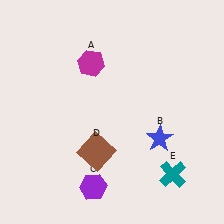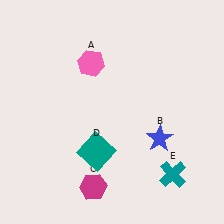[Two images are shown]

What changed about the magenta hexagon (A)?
In Image 1, A is magenta. In Image 2, it changed to pink.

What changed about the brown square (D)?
In Image 1, D is brown. In Image 2, it changed to teal.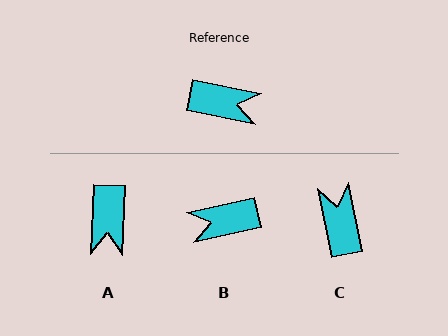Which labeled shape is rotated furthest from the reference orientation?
B, about 156 degrees away.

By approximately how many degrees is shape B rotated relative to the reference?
Approximately 156 degrees clockwise.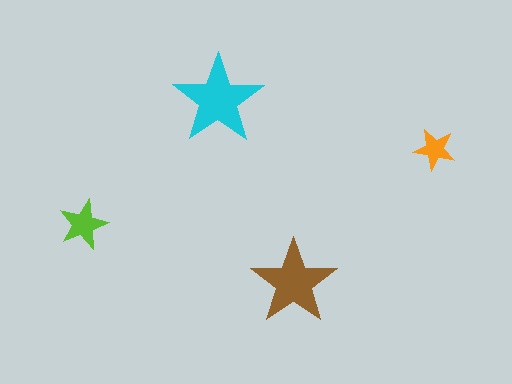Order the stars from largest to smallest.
the cyan one, the brown one, the lime one, the orange one.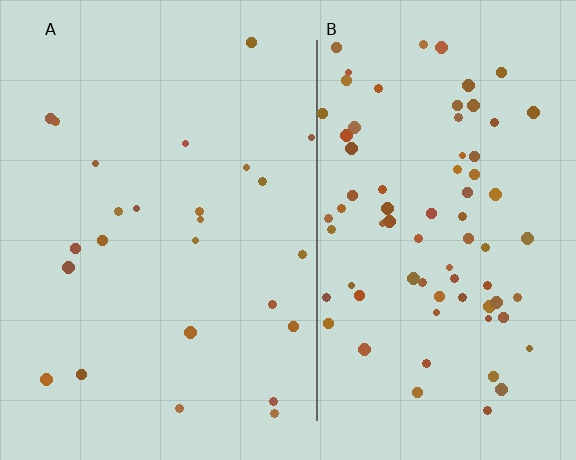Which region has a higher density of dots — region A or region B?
B (the right).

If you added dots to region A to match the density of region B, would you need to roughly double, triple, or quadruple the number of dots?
Approximately triple.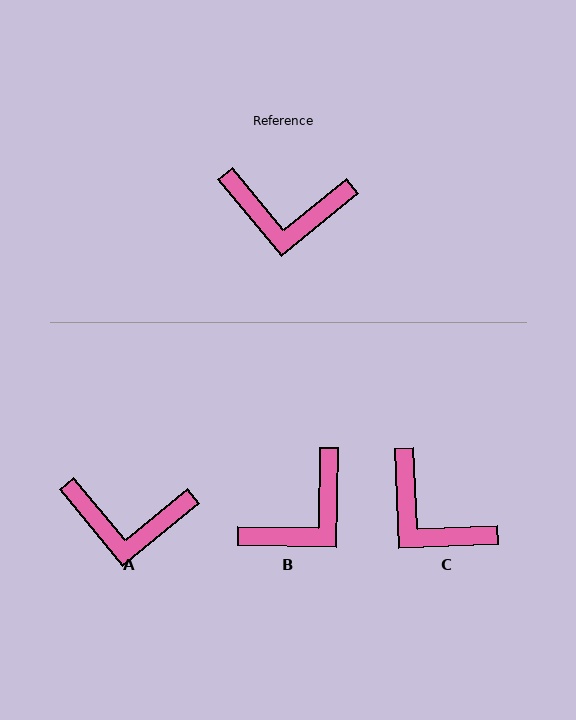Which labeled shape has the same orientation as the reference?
A.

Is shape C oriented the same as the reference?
No, it is off by about 37 degrees.